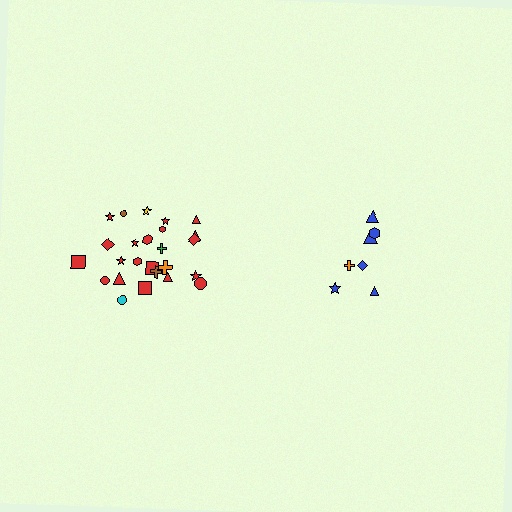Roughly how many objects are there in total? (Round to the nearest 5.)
Roughly 30 objects in total.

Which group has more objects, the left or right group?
The left group.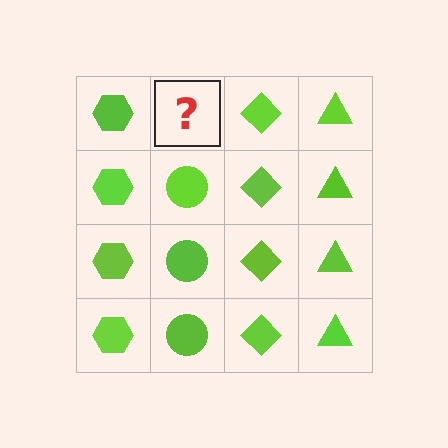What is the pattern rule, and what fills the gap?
The rule is that each column has a consistent shape. The gap should be filled with a lime circle.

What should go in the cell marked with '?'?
The missing cell should contain a lime circle.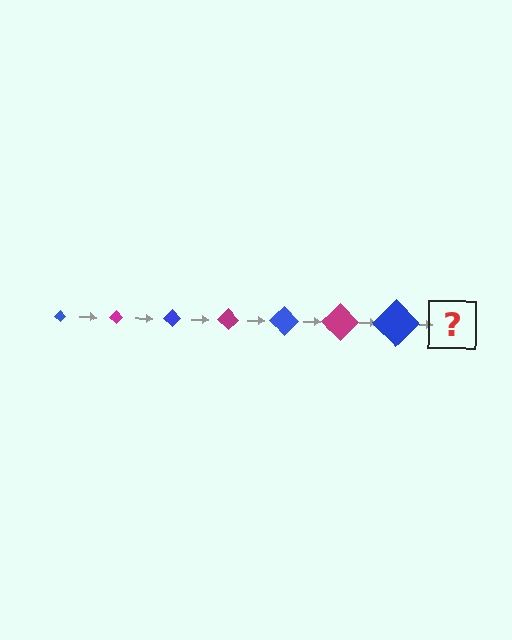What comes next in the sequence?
The next element should be a magenta diamond, larger than the previous one.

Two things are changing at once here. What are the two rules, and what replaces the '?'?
The two rules are that the diamond grows larger each step and the color cycles through blue and magenta. The '?' should be a magenta diamond, larger than the previous one.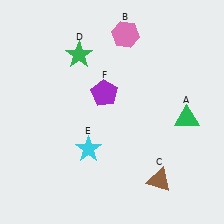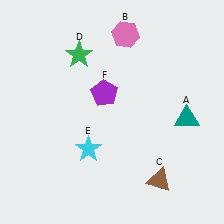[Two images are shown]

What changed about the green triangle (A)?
In Image 1, A is green. In Image 2, it changed to teal.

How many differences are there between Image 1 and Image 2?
There is 1 difference between the two images.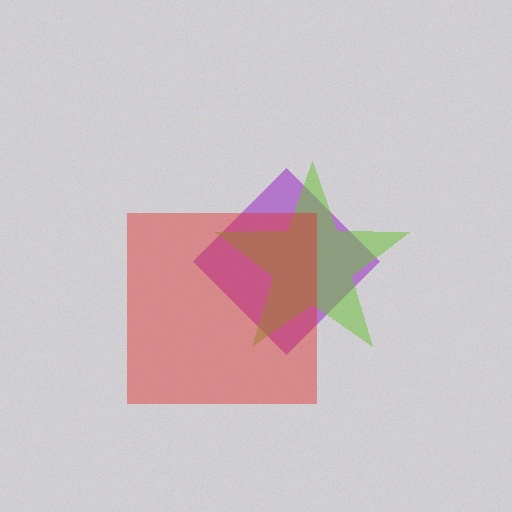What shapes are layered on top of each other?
The layered shapes are: a purple diamond, a lime star, a red square.